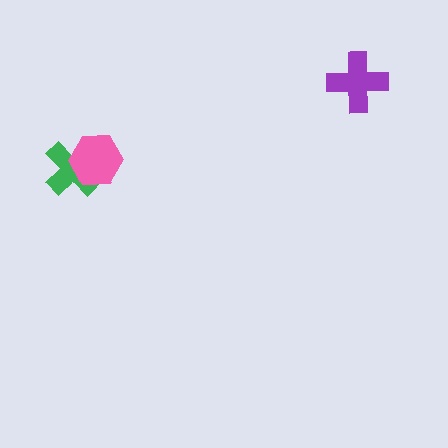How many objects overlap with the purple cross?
0 objects overlap with the purple cross.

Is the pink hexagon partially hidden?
No, no other shape covers it.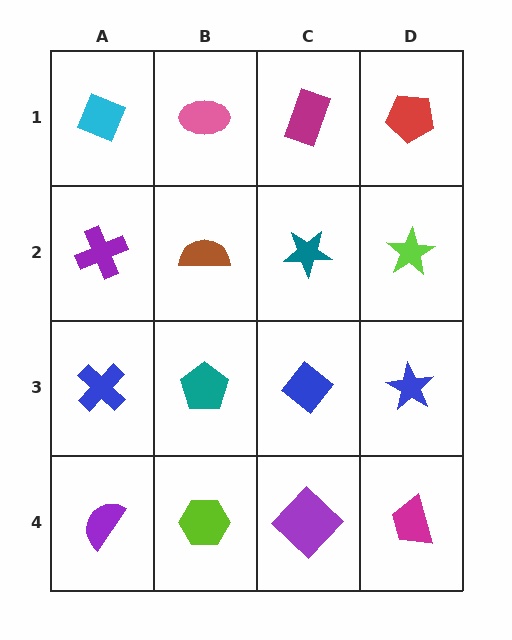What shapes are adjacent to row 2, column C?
A magenta rectangle (row 1, column C), a blue diamond (row 3, column C), a brown semicircle (row 2, column B), a lime star (row 2, column D).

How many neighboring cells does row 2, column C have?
4.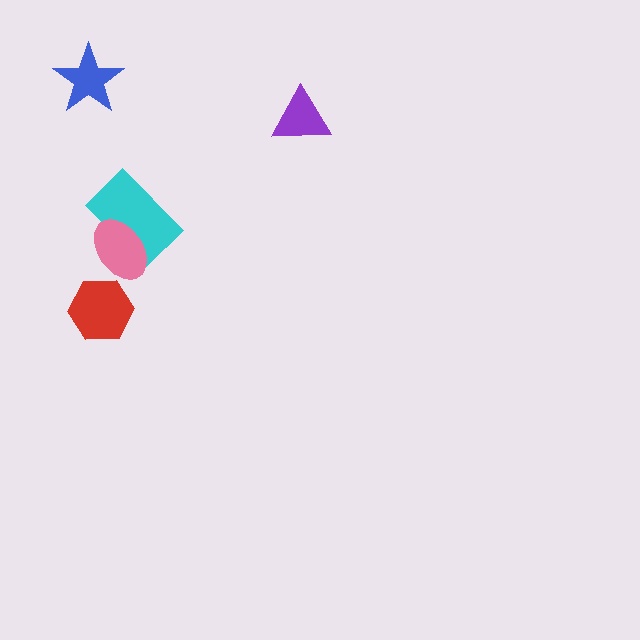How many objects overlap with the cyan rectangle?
1 object overlaps with the cyan rectangle.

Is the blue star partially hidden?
No, no other shape covers it.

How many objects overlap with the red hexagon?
0 objects overlap with the red hexagon.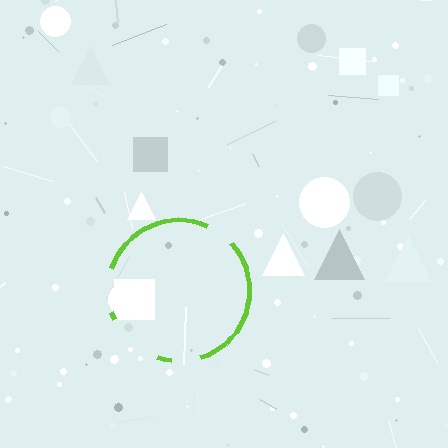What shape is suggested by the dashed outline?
The dashed outline suggests a circle.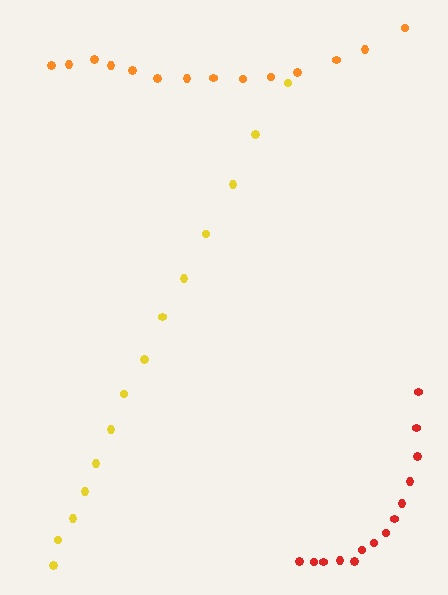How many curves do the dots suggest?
There are 3 distinct paths.